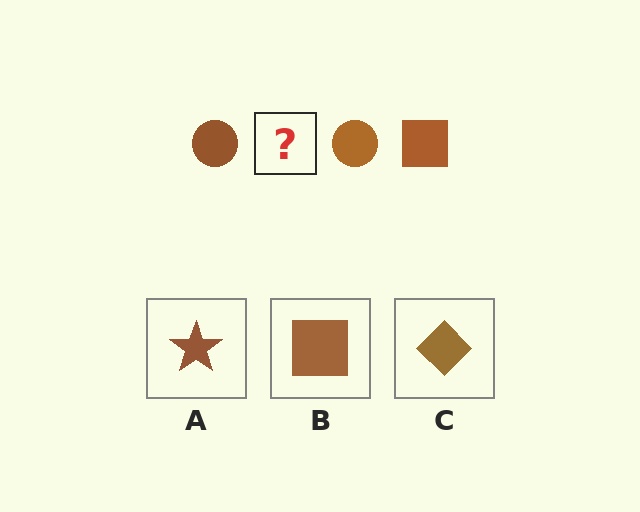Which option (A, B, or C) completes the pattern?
B.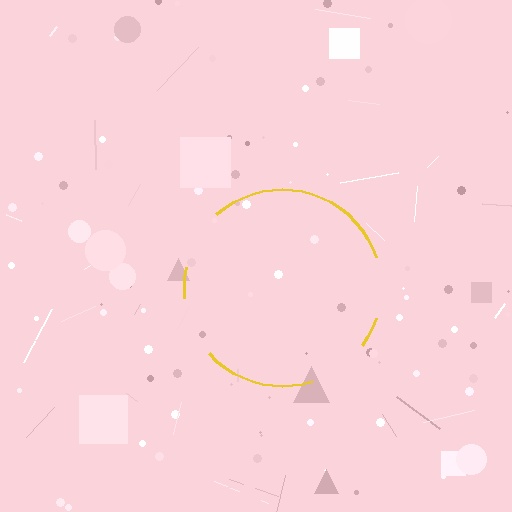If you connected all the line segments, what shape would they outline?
They would outline a circle.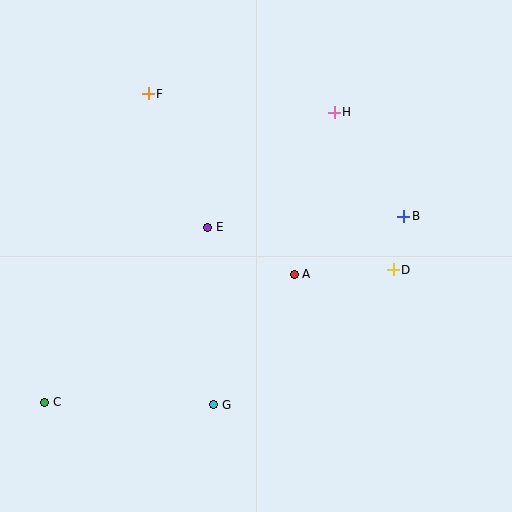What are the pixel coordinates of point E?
Point E is at (208, 227).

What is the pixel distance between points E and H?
The distance between E and H is 171 pixels.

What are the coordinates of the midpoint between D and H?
The midpoint between D and H is at (364, 191).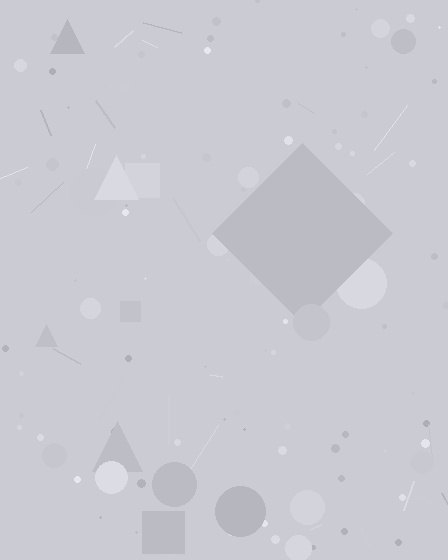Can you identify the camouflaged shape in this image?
The camouflaged shape is a diamond.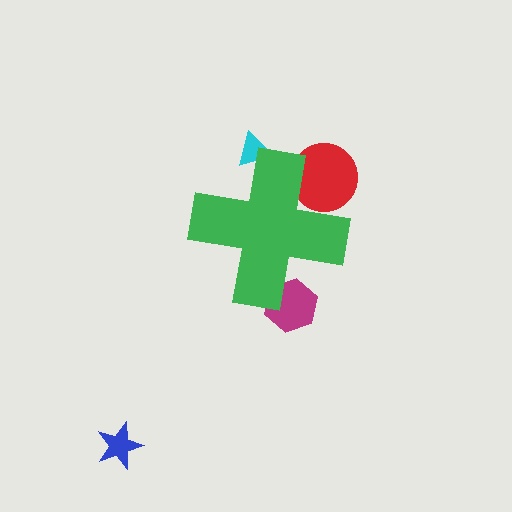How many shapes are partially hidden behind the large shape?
3 shapes are partially hidden.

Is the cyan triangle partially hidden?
Yes, the cyan triangle is partially hidden behind the green cross.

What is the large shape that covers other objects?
A green cross.